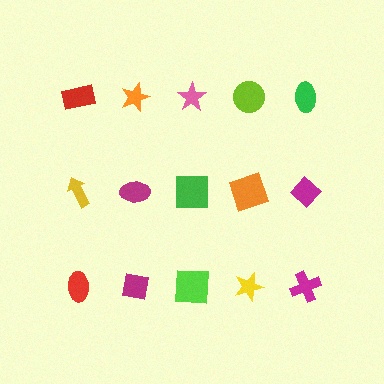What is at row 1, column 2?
An orange star.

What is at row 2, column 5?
A magenta diamond.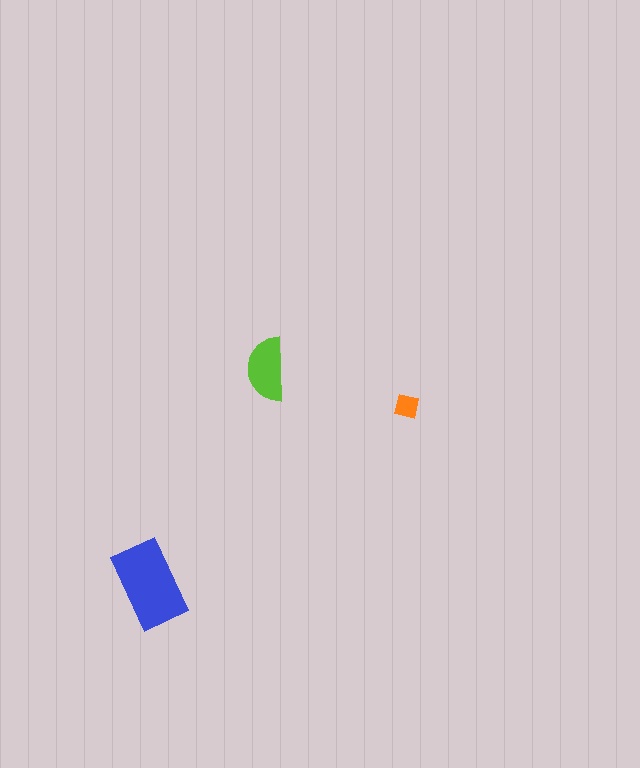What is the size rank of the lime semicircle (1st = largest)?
2nd.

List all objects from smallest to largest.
The orange square, the lime semicircle, the blue rectangle.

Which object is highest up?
The lime semicircle is topmost.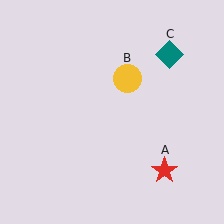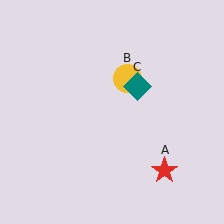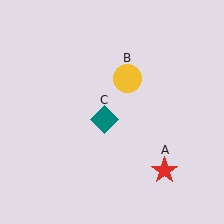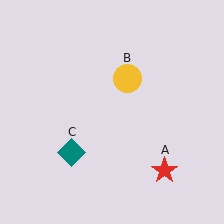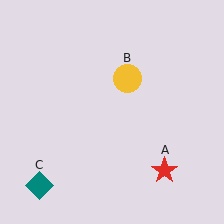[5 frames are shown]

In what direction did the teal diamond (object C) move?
The teal diamond (object C) moved down and to the left.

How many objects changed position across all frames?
1 object changed position: teal diamond (object C).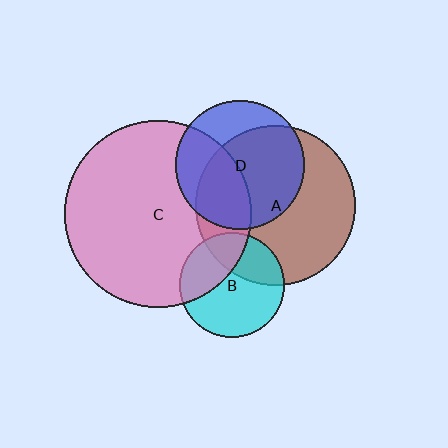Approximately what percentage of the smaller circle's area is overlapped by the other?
Approximately 30%.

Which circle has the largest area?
Circle C (pink).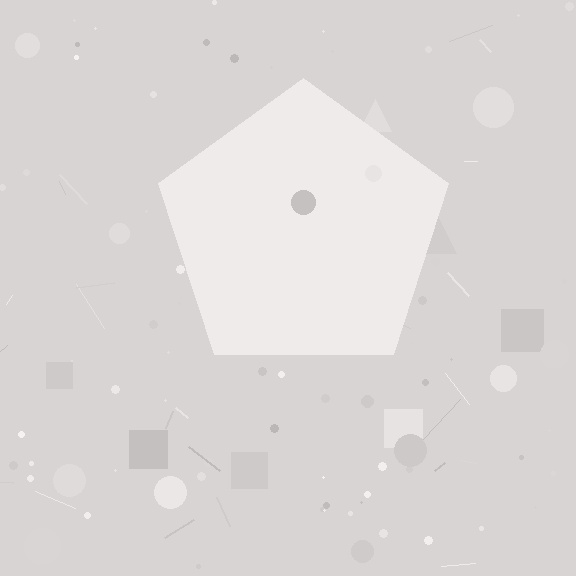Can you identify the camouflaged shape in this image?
The camouflaged shape is a pentagon.